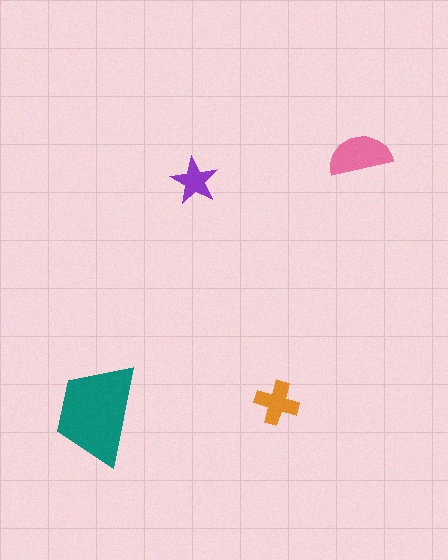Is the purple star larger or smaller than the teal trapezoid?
Smaller.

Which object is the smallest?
The purple star.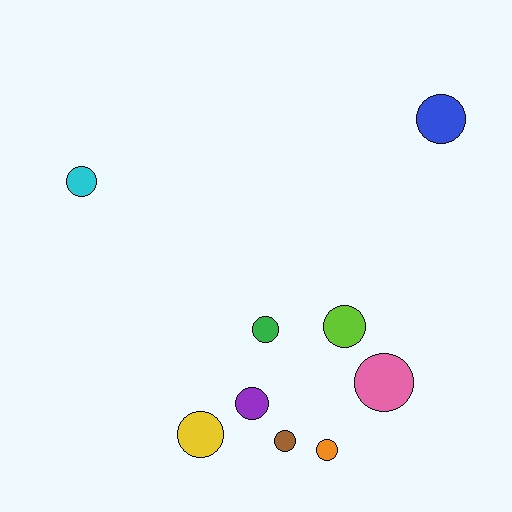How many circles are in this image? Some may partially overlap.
There are 9 circles.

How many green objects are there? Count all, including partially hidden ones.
There is 1 green object.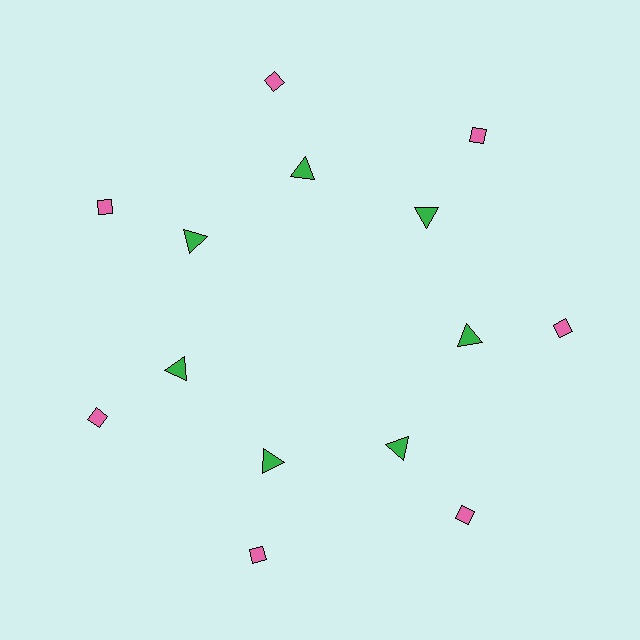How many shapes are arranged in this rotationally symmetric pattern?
There are 14 shapes, arranged in 7 groups of 2.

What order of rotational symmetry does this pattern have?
This pattern has 7-fold rotational symmetry.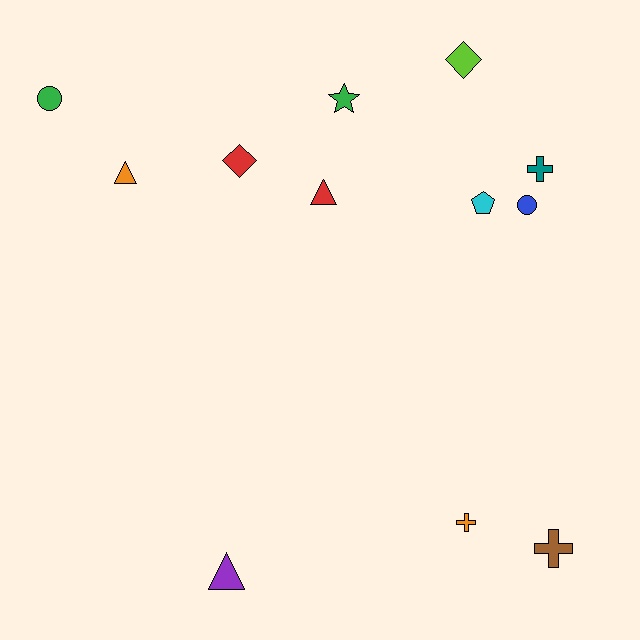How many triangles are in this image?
There are 3 triangles.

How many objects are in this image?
There are 12 objects.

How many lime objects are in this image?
There is 1 lime object.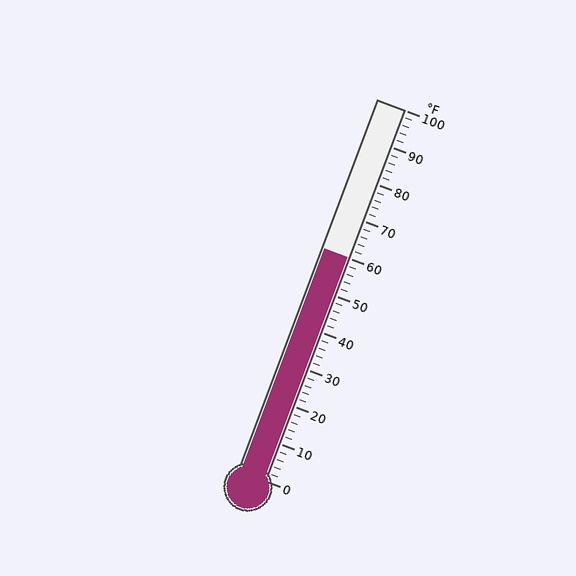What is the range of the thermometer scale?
The thermometer scale ranges from 0°F to 100°F.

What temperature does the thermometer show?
The thermometer shows approximately 60°F.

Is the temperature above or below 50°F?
The temperature is above 50°F.